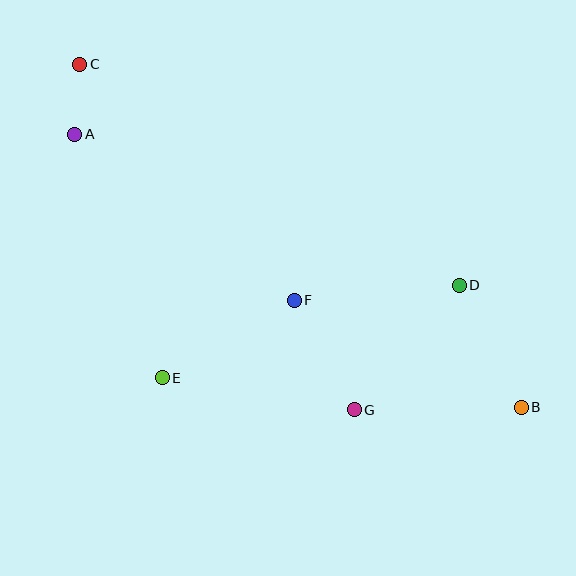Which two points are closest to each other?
Points A and C are closest to each other.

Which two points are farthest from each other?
Points B and C are farthest from each other.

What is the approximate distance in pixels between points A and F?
The distance between A and F is approximately 275 pixels.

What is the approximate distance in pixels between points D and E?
The distance between D and E is approximately 311 pixels.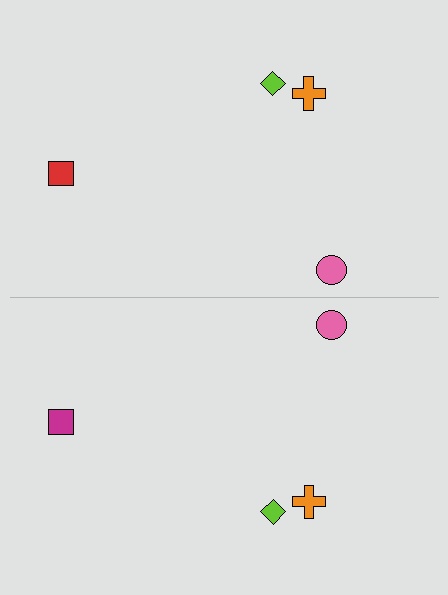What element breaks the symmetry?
The magenta square on the bottom side breaks the symmetry — its mirror counterpart is red.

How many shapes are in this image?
There are 8 shapes in this image.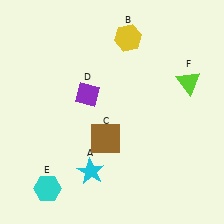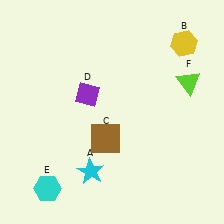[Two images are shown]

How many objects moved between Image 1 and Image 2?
1 object moved between the two images.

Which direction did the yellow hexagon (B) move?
The yellow hexagon (B) moved right.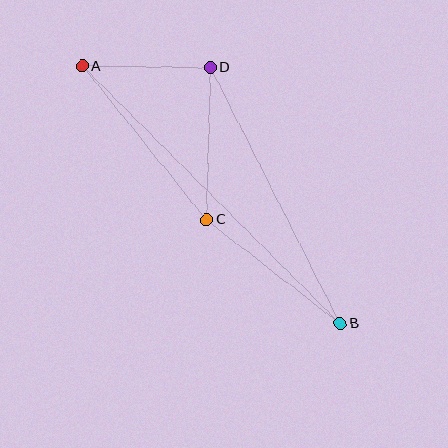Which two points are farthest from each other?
Points A and B are farthest from each other.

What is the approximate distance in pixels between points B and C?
The distance between B and C is approximately 169 pixels.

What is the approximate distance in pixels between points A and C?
The distance between A and C is approximately 198 pixels.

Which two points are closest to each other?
Points A and D are closest to each other.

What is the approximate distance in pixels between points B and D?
The distance between B and D is approximately 287 pixels.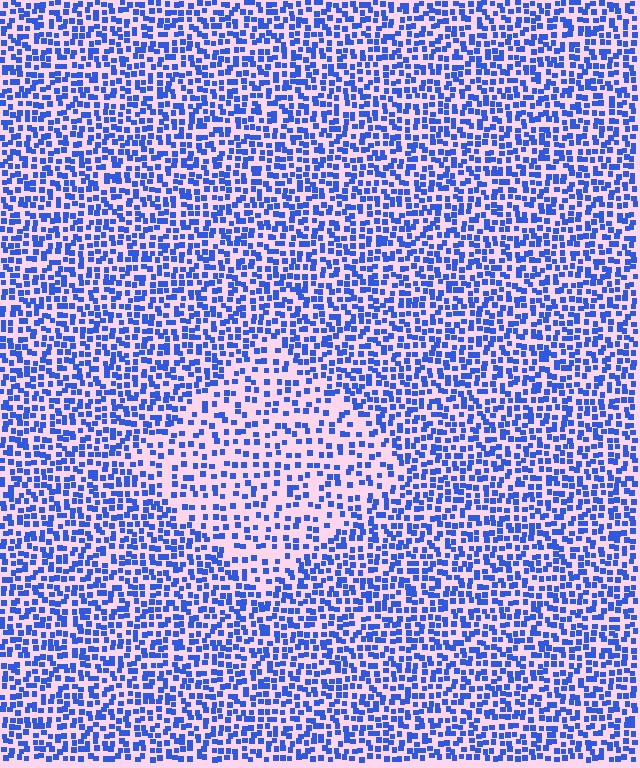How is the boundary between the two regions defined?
The boundary is defined by a change in element density (approximately 1.8x ratio). All elements are the same color, size, and shape.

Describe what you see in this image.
The image contains small blue elements arranged at two different densities. A diamond-shaped region is visible where the elements are less densely packed than the surrounding area.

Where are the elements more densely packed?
The elements are more densely packed outside the diamond boundary.